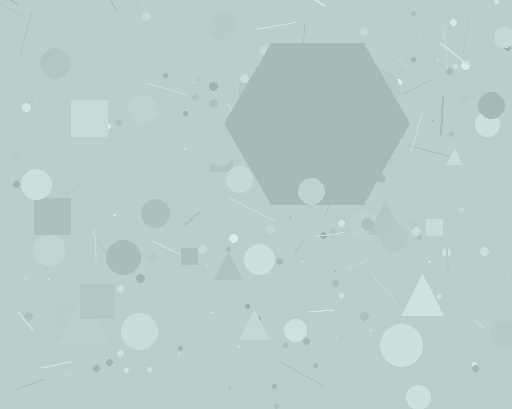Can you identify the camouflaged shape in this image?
The camouflaged shape is a hexagon.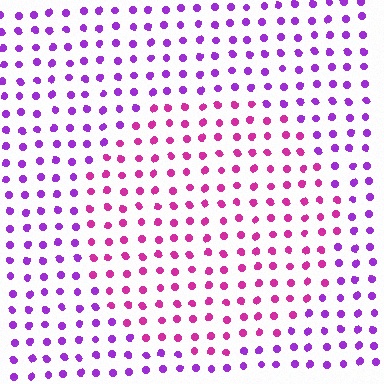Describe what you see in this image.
The image is filled with small purple elements in a uniform arrangement. A circle-shaped region is visible where the elements are tinted to a slightly different hue, forming a subtle color boundary.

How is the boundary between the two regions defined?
The boundary is defined purely by a slight shift in hue (about 37 degrees). Spacing, size, and orientation are identical on both sides.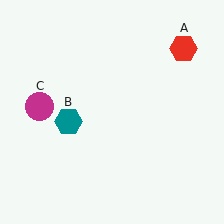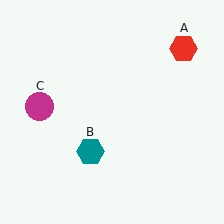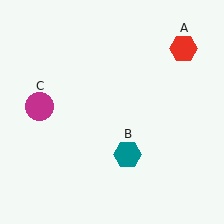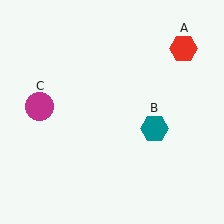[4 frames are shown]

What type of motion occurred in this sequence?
The teal hexagon (object B) rotated counterclockwise around the center of the scene.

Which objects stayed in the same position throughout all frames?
Red hexagon (object A) and magenta circle (object C) remained stationary.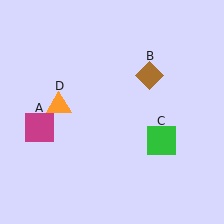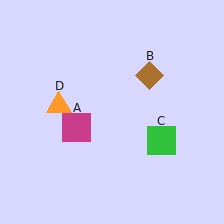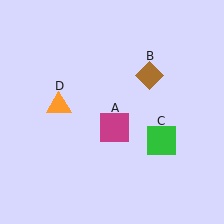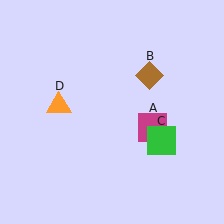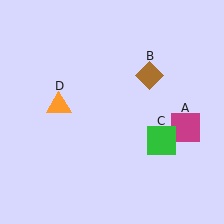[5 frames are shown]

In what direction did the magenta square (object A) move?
The magenta square (object A) moved right.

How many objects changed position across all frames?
1 object changed position: magenta square (object A).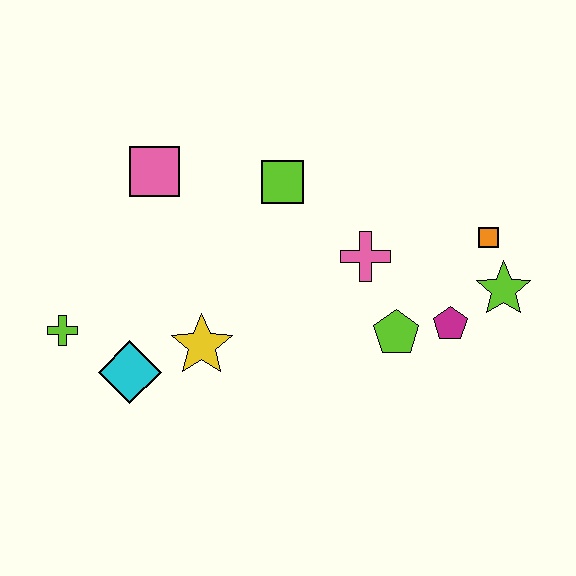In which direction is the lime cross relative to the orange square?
The lime cross is to the left of the orange square.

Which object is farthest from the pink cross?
The lime cross is farthest from the pink cross.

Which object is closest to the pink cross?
The lime pentagon is closest to the pink cross.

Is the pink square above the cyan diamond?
Yes